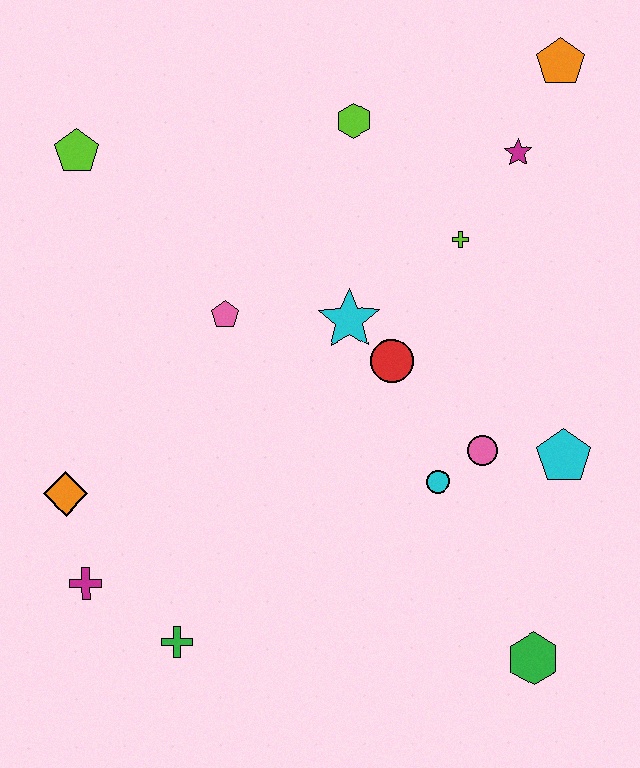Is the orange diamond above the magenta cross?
Yes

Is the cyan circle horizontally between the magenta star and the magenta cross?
Yes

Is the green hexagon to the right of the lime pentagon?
Yes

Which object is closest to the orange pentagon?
The magenta star is closest to the orange pentagon.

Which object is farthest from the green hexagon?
The lime pentagon is farthest from the green hexagon.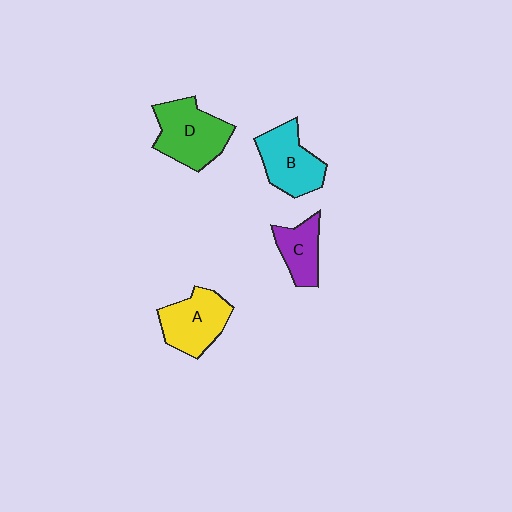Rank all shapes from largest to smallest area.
From largest to smallest: D (green), A (yellow), B (cyan), C (purple).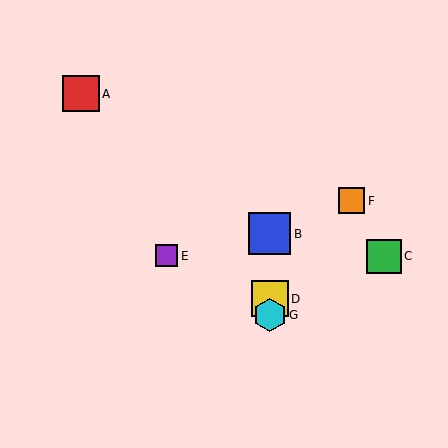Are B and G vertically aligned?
Yes, both are at x≈270.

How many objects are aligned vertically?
3 objects (B, D, G) are aligned vertically.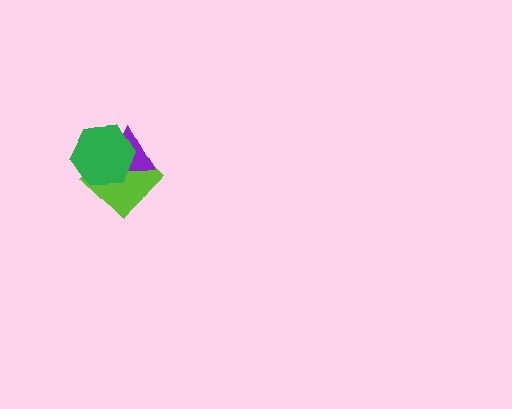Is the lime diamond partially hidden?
Yes, it is partially covered by another shape.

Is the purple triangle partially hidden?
Yes, it is partially covered by another shape.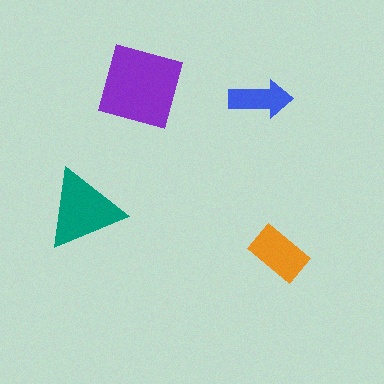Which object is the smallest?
The blue arrow.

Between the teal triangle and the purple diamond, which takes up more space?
The purple diamond.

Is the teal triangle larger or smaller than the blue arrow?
Larger.